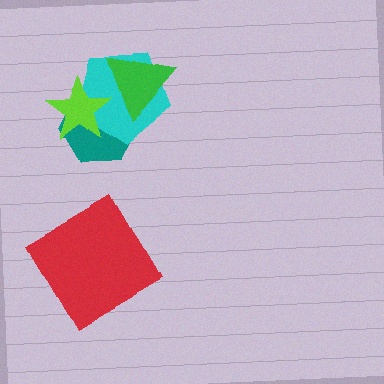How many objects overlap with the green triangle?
3 objects overlap with the green triangle.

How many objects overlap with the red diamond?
0 objects overlap with the red diamond.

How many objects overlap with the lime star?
3 objects overlap with the lime star.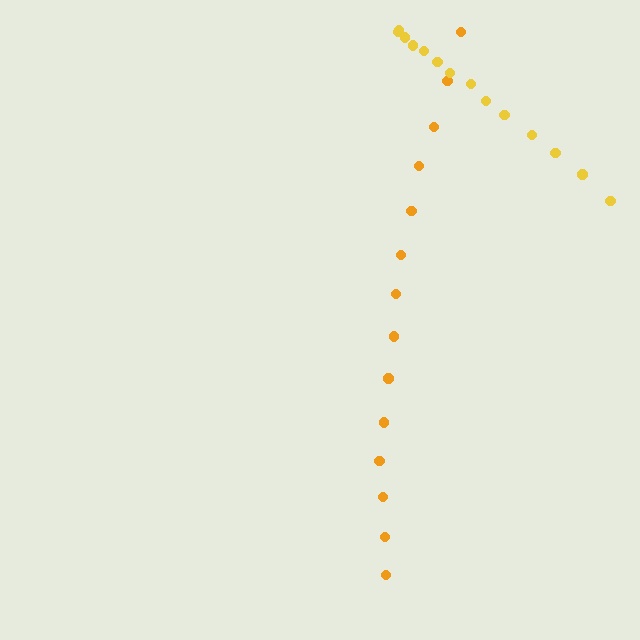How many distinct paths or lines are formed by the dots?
There are 2 distinct paths.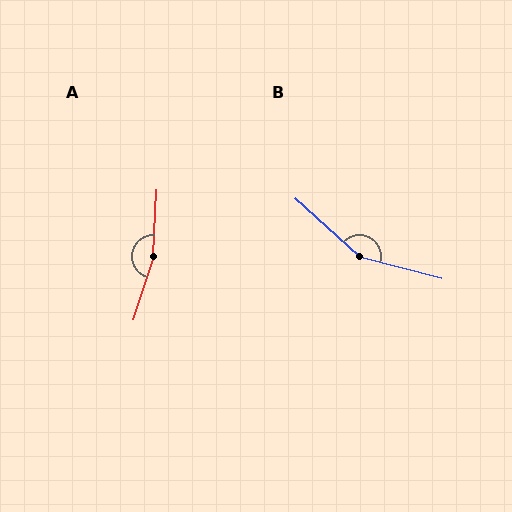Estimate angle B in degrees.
Approximately 153 degrees.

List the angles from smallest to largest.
B (153°), A (165°).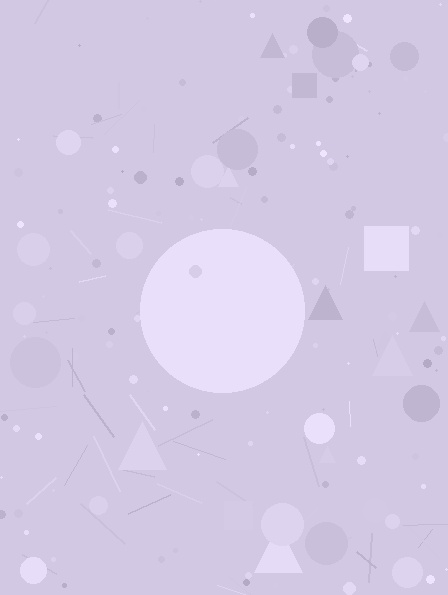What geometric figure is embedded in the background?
A circle is embedded in the background.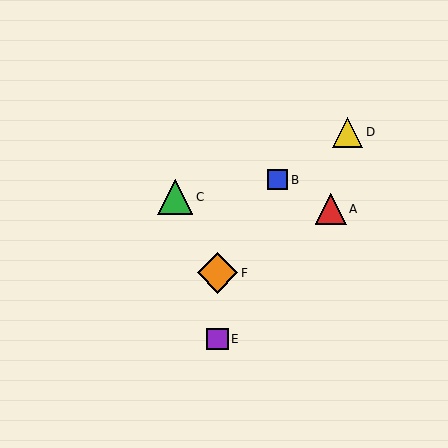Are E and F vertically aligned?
Yes, both are at x≈217.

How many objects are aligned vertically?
2 objects (E, F) are aligned vertically.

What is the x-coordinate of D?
Object D is at x≈348.